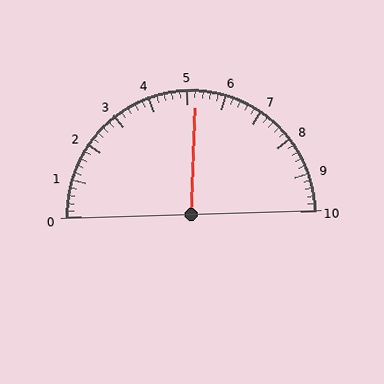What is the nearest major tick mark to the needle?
The nearest major tick mark is 5.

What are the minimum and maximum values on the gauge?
The gauge ranges from 0 to 10.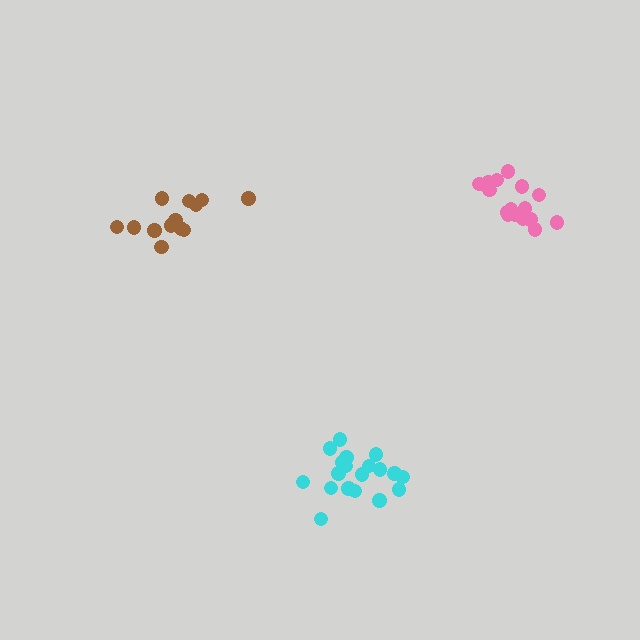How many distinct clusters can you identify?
There are 3 distinct clusters.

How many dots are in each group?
Group 1: 19 dots, Group 2: 13 dots, Group 3: 17 dots (49 total).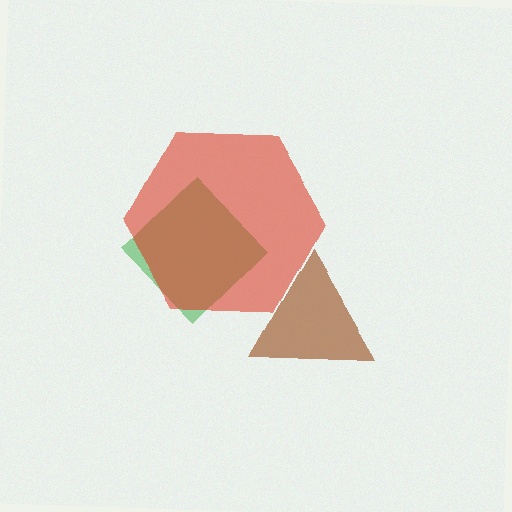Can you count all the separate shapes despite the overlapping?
Yes, there are 3 separate shapes.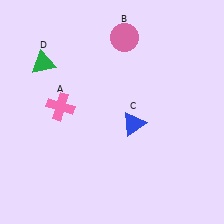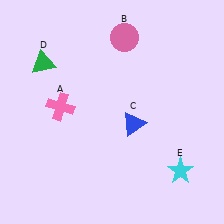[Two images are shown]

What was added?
A cyan star (E) was added in Image 2.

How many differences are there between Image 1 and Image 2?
There is 1 difference between the two images.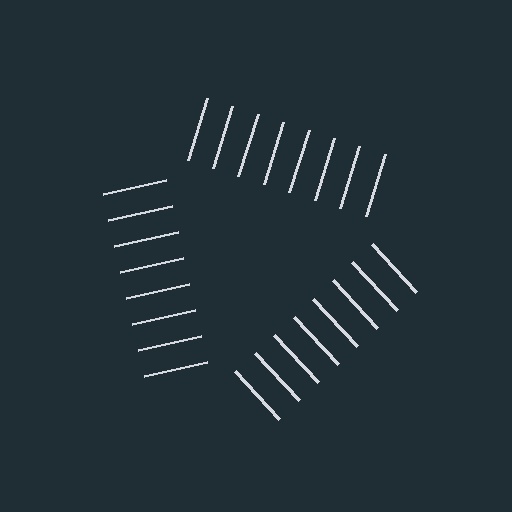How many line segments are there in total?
24 — 8 along each of the 3 edges.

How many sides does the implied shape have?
3 sides — the line-ends trace a triangle.